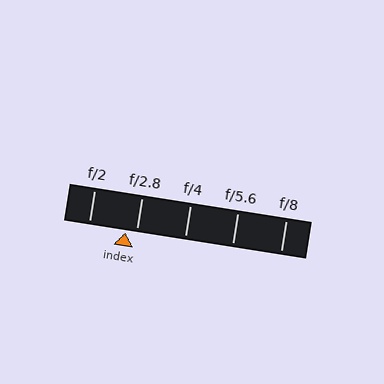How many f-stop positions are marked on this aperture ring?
There are 5 f-stop positions marked.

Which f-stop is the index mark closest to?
The index mark is closest to f/2.8.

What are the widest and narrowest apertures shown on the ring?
The widest aperture shown is f/2 and the narrowest is f/8.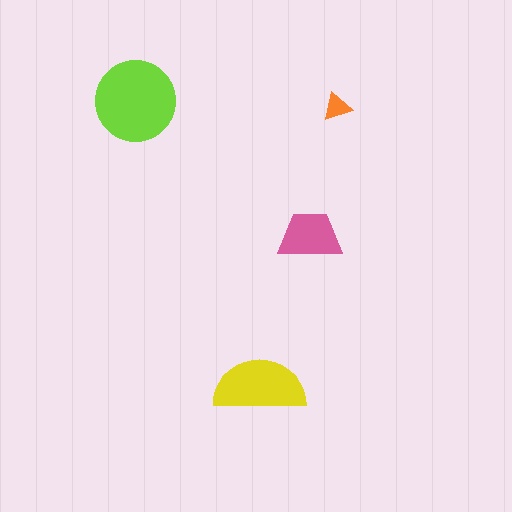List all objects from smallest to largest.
The orange triangle, the pink trapezoid, the yellow semicircle, the lime circle.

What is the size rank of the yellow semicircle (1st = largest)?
2nd.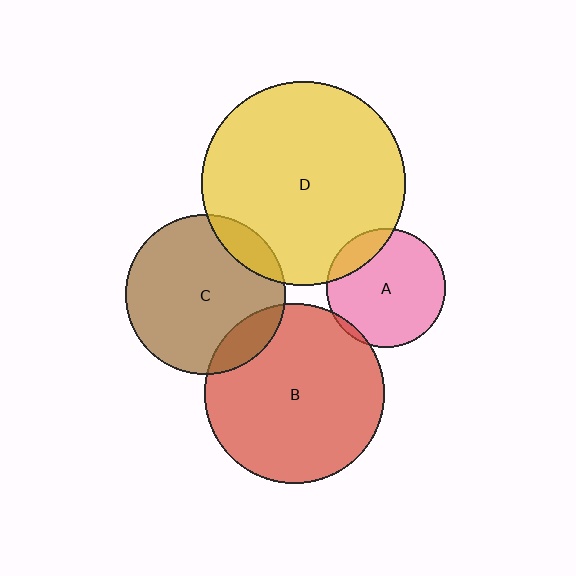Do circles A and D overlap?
Yes.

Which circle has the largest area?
Circle D (yellow).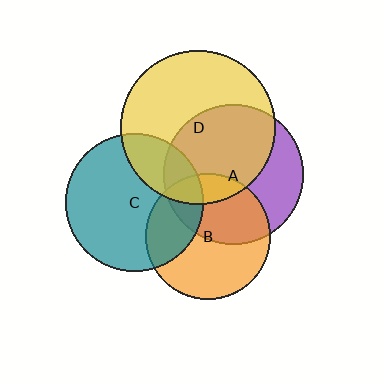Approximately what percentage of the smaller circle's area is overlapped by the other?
Approximately 15%.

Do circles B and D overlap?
Yes.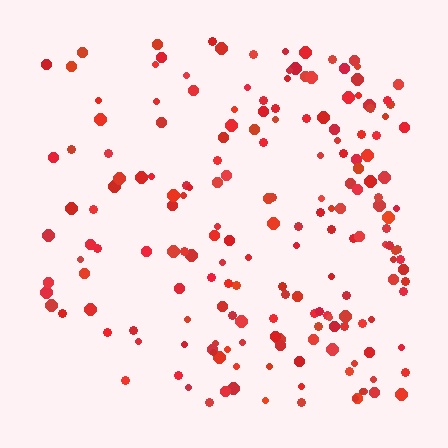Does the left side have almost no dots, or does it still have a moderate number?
Still a moderate number, just noticeably fewer than the right.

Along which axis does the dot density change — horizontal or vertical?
Horizontal.